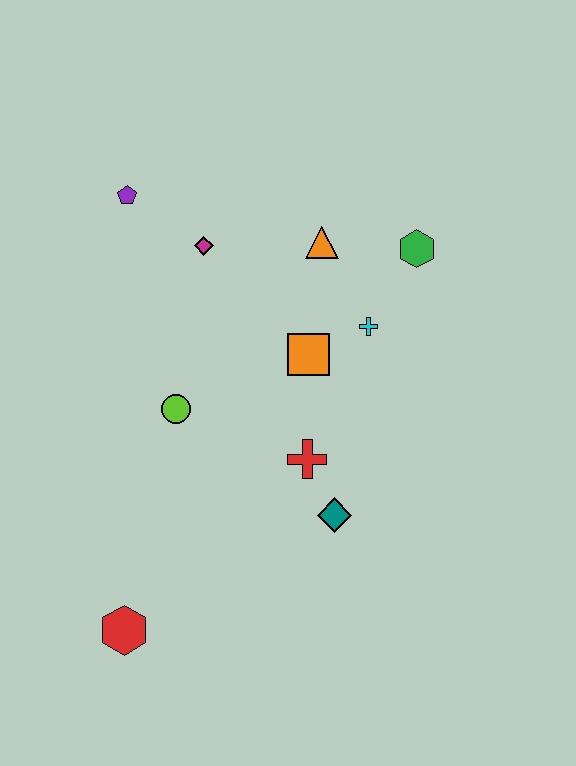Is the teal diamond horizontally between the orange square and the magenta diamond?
No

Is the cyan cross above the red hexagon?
Yes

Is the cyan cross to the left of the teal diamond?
No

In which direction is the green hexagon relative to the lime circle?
The green hexagon is to the right of the lime circle.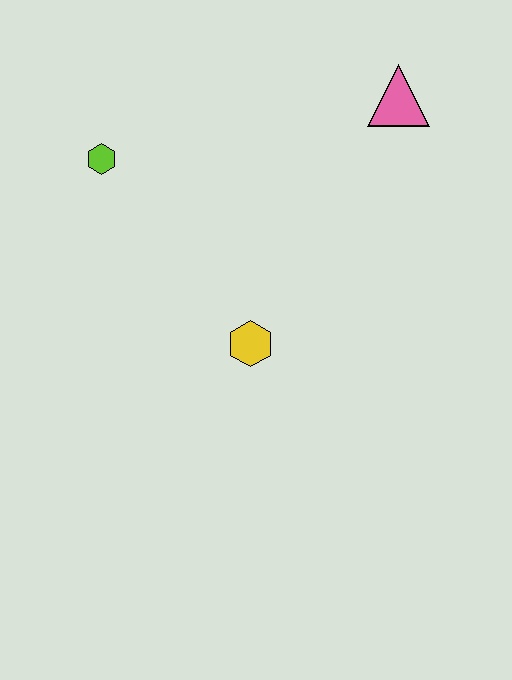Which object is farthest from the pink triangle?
The lime hexagon is farthest from the pink triangle.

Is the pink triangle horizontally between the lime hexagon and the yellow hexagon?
No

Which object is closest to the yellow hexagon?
The lime hexagon is closest to the yellow hexagon.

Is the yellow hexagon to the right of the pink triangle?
No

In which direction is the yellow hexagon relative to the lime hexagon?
The yellow hexagon is below the lime hexagon.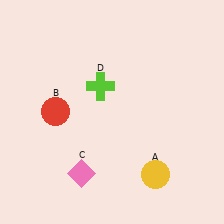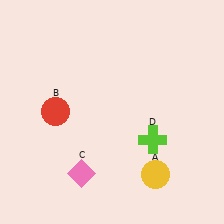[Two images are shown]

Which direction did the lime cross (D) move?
The lime cross (D) moved down.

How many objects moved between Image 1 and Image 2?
1 object moved between the two images.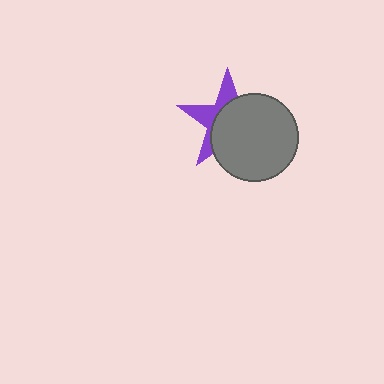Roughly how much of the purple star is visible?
A small part of it is visible (roughly 36%).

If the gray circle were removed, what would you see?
You would see the complete purple star.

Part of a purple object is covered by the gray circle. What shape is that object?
It is a star.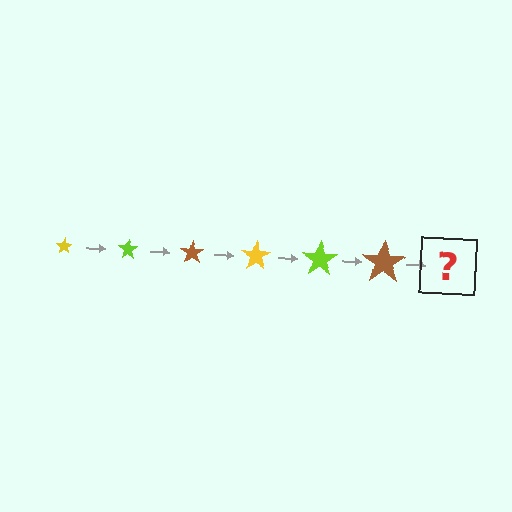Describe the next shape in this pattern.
It should be a yellow star, larger than the previous one.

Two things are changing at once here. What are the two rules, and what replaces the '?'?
The two rules are that the star grows larger each step and the color cycles through yellow, lime, and brown. The '?' should be a yellow star, larger than the previous one.